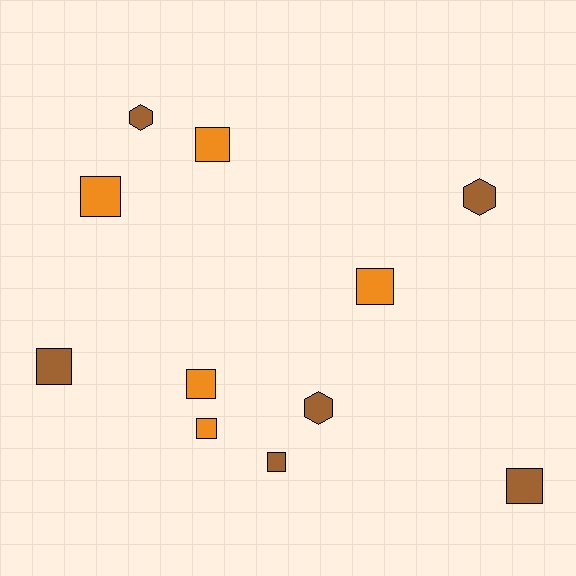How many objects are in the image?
There are 11 objects.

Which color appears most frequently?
Brown, with 6 objects.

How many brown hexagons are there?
There are 3 brown hexagons.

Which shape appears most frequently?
Square, with 8 objects.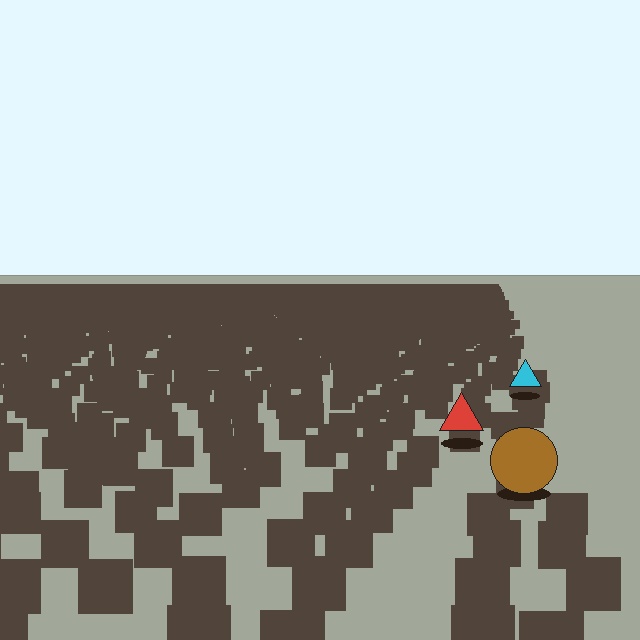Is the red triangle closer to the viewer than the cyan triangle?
Yes. The red triangle is closer — you can tell from the texture gradient: the ground texture is coarser near it.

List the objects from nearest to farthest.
From nearest to farthest: the brown circle, the red triangle, the cyan triangle.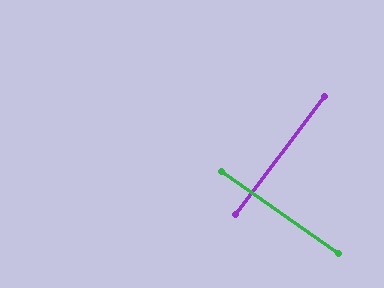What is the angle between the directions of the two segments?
Approximately 88 degrees.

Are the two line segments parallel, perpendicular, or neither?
Perpendicular — they meet at approximately 88°.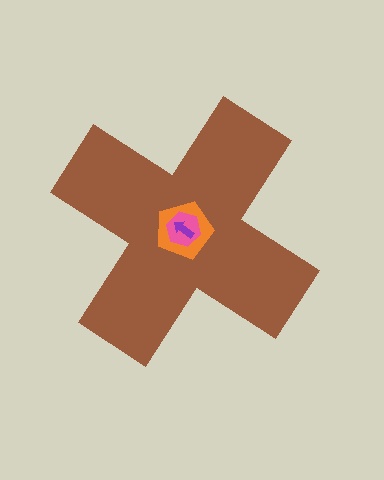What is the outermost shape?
The brown cross.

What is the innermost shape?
The purple arrow.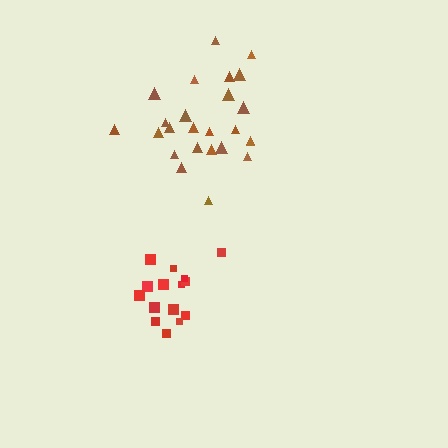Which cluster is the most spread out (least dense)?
Brown.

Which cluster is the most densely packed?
Red.